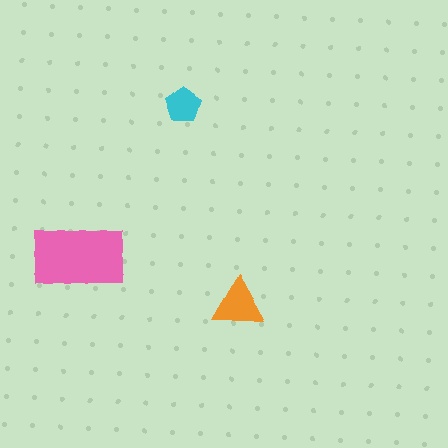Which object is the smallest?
The cyan pentagon.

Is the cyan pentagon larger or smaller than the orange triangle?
Smaller.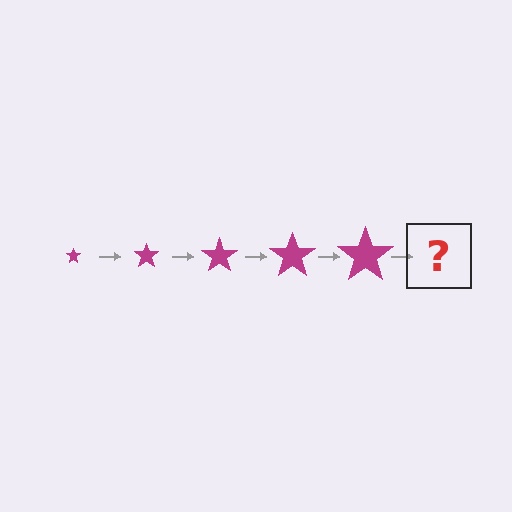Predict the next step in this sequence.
The next step is a magenta star, larger than the previous one.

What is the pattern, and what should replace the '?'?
The pattern is that the star gets progressively larger each step. The '?' should be a magenta star, larger than the previous one.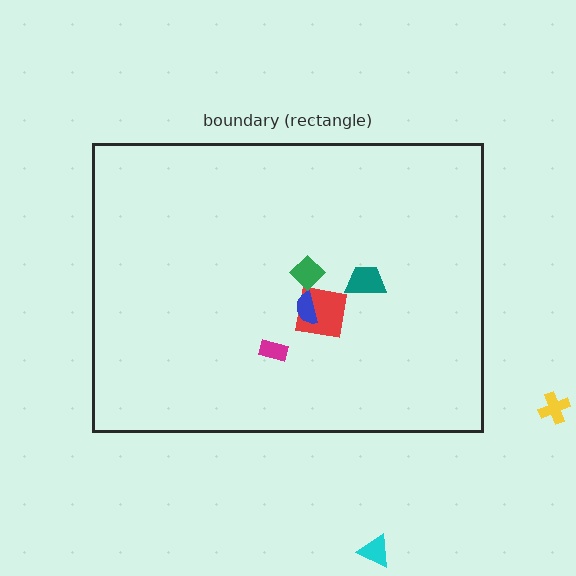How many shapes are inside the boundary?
5 inside, 2 outside.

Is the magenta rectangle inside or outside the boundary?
Inside.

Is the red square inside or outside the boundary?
Inside.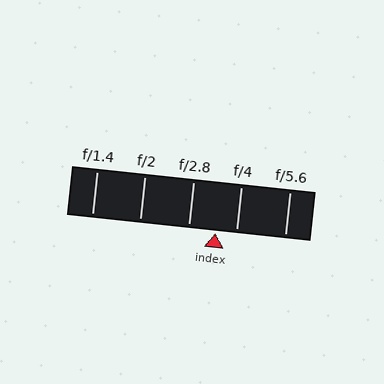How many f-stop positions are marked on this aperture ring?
There are 5 f-stop positions marked.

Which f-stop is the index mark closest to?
The index mark is closest to f/4.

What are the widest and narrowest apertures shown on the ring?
The widest aperture shown is f/1.4 and the narrowest is f/5.6.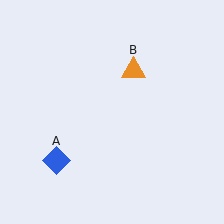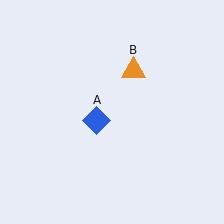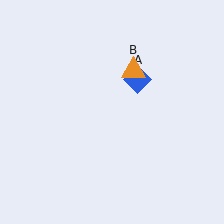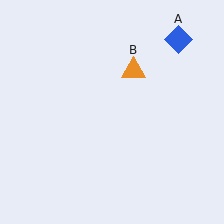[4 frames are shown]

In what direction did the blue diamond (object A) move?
The blue diamond (object A) moved up and to the right.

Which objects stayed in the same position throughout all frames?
Orange triangle (object B) remained stationary.